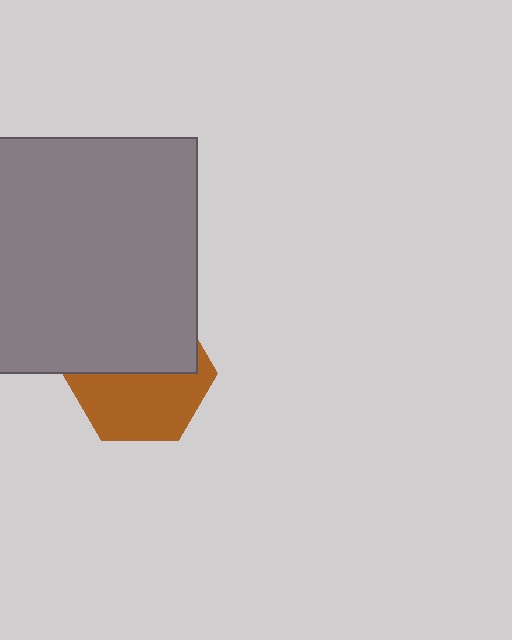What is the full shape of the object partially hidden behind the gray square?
The partially hidden object is a brown hexagon.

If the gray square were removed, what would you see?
You would see the complete brown hexagon.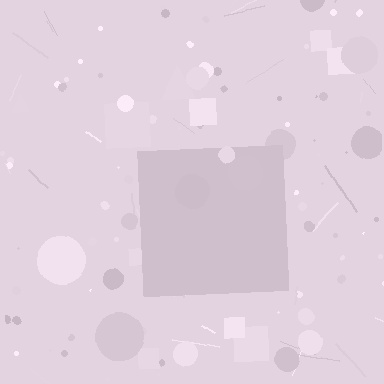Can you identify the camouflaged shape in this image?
The camouflaged shape is a square.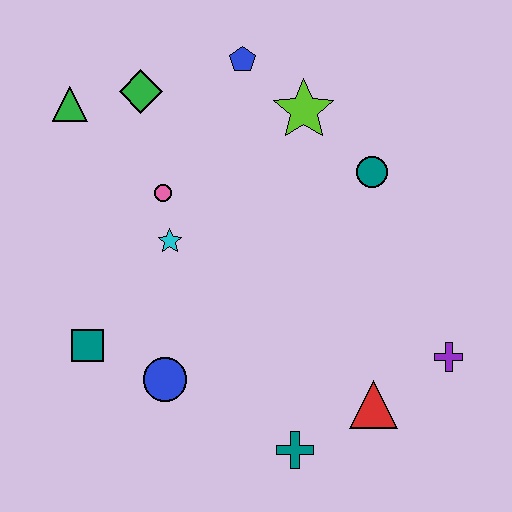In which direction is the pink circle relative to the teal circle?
The pink circle is to the left of the teal circle.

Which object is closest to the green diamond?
The green triangle is closest to the green diamond.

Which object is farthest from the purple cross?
The green triangle is farthest from the purple cross.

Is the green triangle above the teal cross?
Yes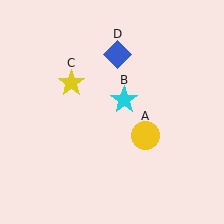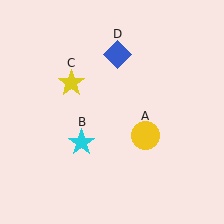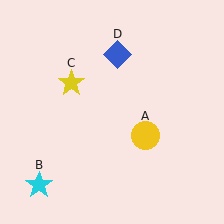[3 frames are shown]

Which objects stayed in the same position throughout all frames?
Yellow circle (object A) and yellow star (object C) and blue diamond (object D) remained stationary.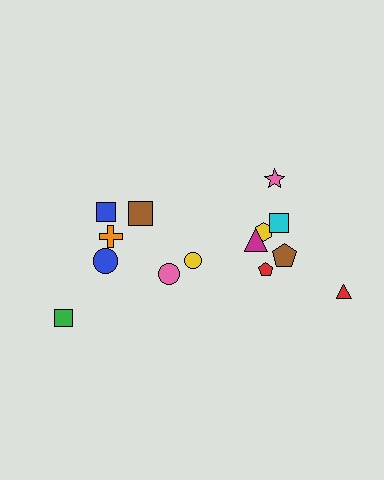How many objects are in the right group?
There are 8 objects.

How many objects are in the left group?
There are 6 objects.